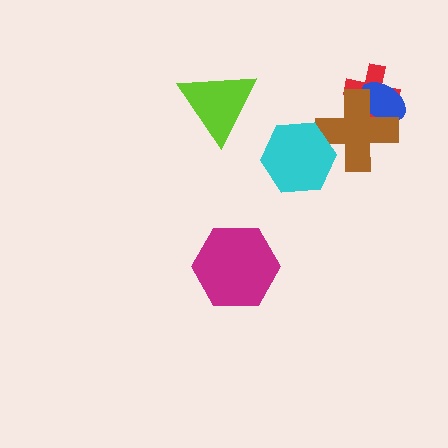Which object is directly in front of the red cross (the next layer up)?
The blue ellipse is directly in front of the red cross.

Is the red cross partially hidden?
Yes, it is partially covered by another shape.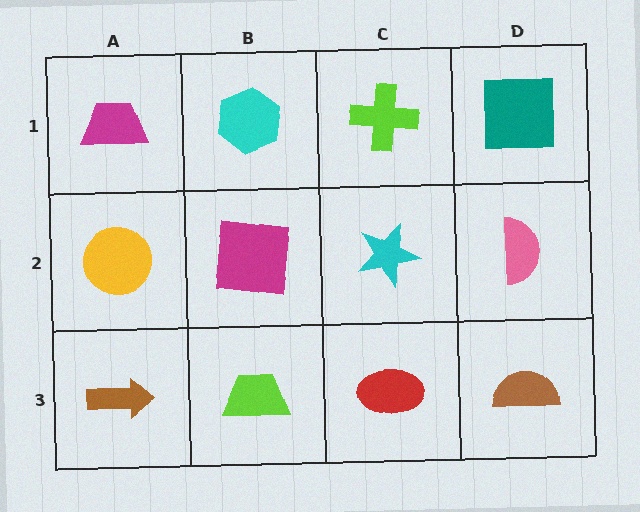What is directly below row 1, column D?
A pink semicircle.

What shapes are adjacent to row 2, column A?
A magenta trapezoid (row 1, column A), a brown arrow (row 3, column A), a magenta square (row 2, column B).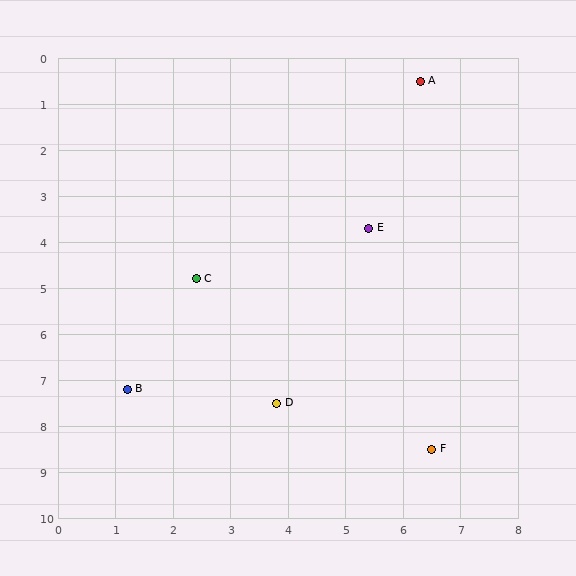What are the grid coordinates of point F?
Point F is at approximately (6.5, 8.5).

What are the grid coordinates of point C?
Point C is at approximately (2.4, 4.8).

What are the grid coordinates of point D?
Point D is at approximately (3.8, 7.5).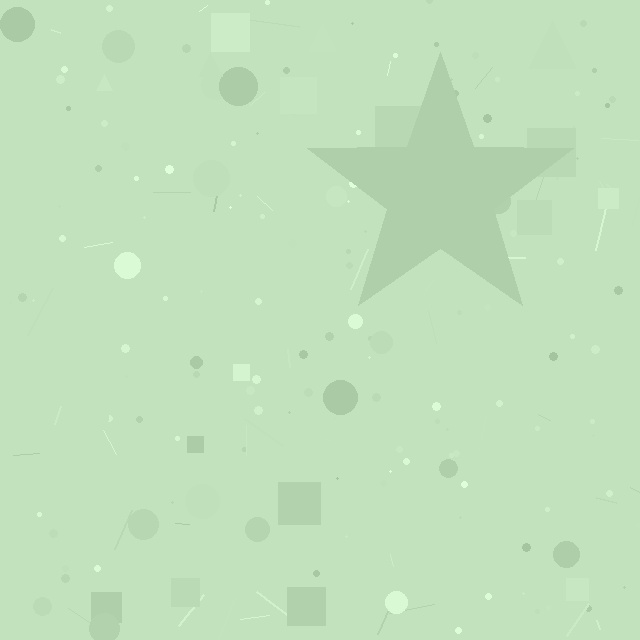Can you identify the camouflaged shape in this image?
The camouflaged shape is a star.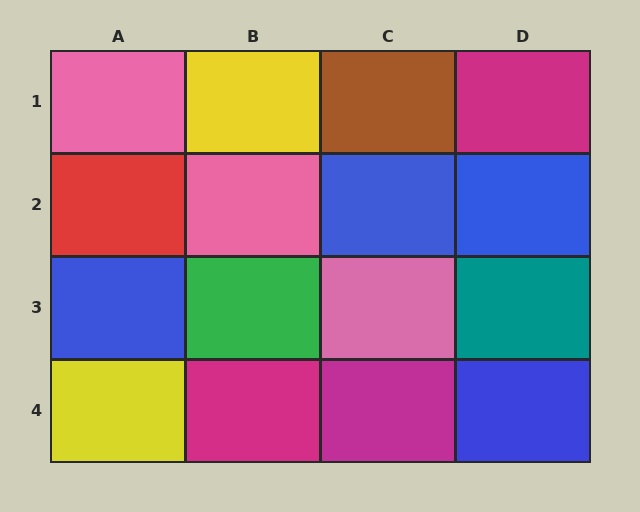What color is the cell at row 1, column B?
Yellow.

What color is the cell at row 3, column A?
Blue.